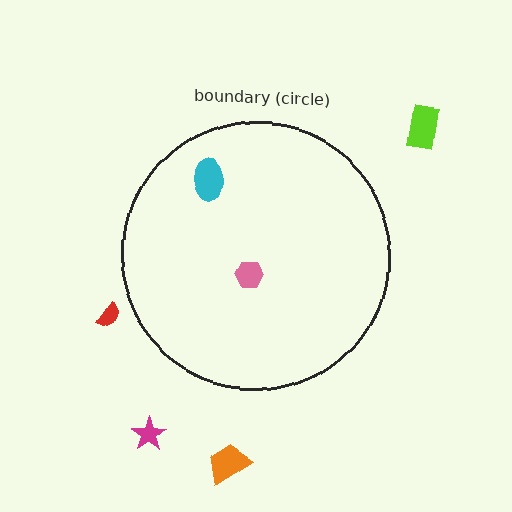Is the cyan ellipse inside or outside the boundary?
Inside.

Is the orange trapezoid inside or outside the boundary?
Outside.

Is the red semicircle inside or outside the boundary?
Outside.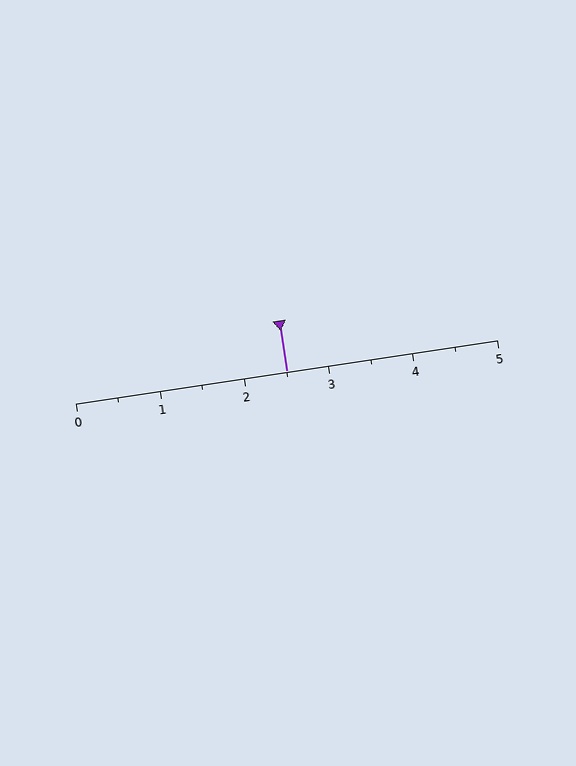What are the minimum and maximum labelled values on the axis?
The axis runs from 0 to 5.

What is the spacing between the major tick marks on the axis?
The major ticks are spaced 1 apart.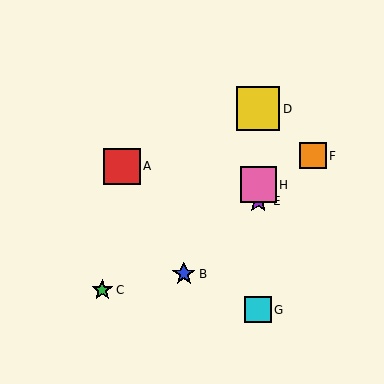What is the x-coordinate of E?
Object E is at x≈258.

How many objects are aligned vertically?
4 objects (D, E, G, H) are aligned vertically.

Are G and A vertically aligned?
No, G is at x≈258 and A is at x≈122.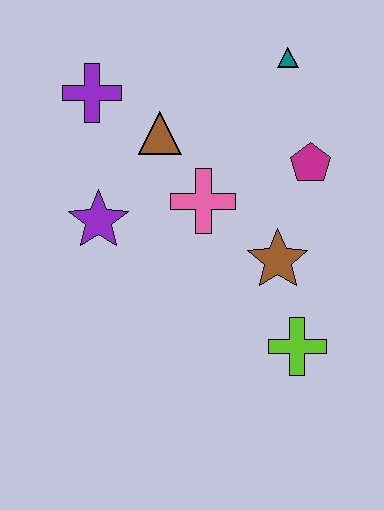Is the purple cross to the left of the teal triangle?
Yes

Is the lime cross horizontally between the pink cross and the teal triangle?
No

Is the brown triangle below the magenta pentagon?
No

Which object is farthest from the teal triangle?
The lime cross is farthest from the teal triangle.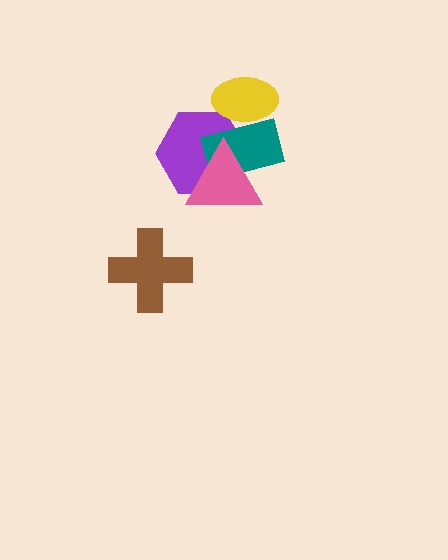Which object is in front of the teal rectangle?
The pink triangle is in front of the teal rectangle.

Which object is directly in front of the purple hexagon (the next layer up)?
The yellow ellipse is directly in front of the purple hexagon.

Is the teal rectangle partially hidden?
Yes, it is partially covered by another shape.